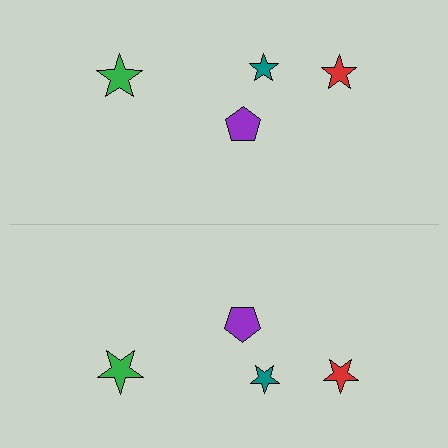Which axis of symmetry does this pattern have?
The pattern has a horizontal axis of symmetry running through the center of the image.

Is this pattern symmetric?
Yes, this pattern has bilateral (reflection) symmetry.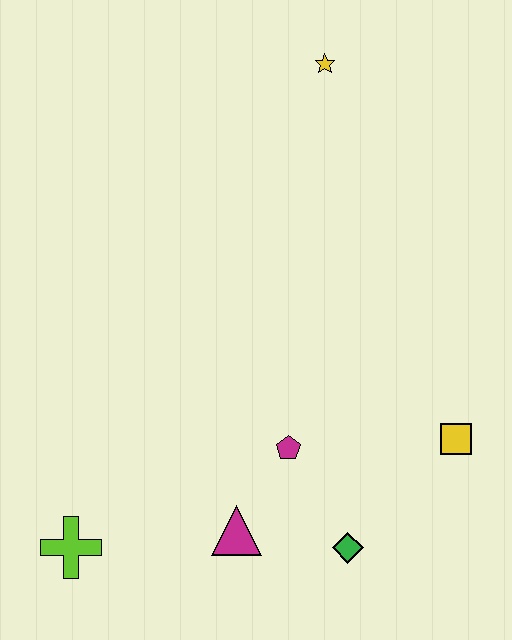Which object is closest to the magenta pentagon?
The magenta triangle is closest to the magenta pentagon.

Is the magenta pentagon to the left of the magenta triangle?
No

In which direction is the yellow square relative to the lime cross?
The yellow square is to the right of the lime cross.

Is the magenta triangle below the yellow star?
Yes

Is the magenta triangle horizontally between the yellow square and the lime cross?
Yes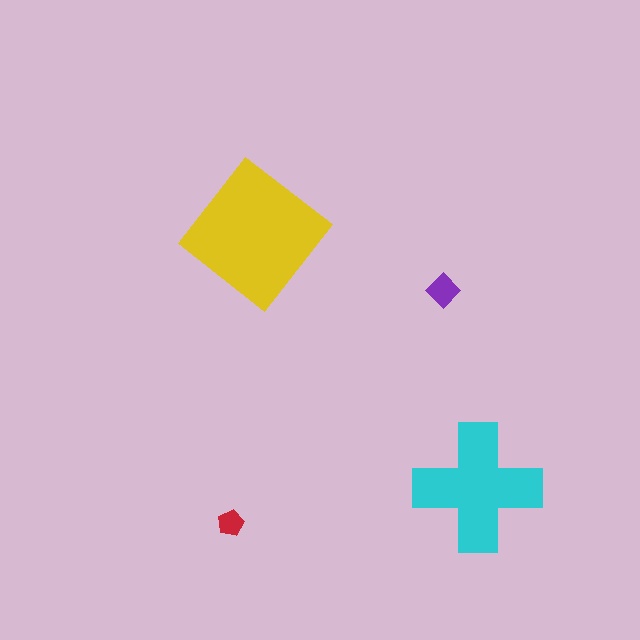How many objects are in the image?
There are 4 objects in the image.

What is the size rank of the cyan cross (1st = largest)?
2nd.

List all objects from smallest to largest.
The red pentagon, the purple diamond, the cyan cross, the yellow diamond.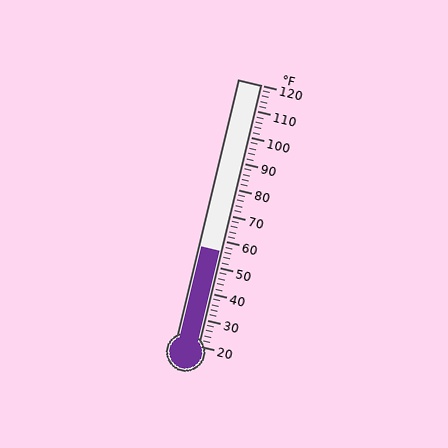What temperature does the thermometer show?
The thermometer shows approximately 56°F.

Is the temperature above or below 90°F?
The temperature is below 90°F.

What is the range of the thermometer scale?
The thermometer scale ranges from 20°F to 120°F.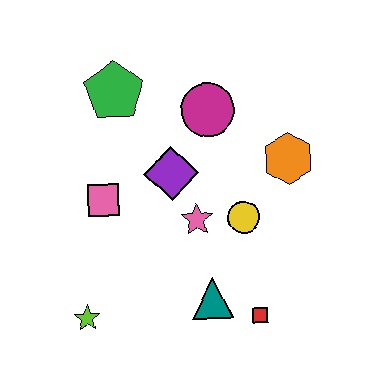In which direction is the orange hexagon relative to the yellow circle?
The orange hexagon is above the yellow circle.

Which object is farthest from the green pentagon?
The red square is farthest from the green pentagon.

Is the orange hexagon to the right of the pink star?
Yes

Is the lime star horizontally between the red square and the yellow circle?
No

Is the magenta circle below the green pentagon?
Yes